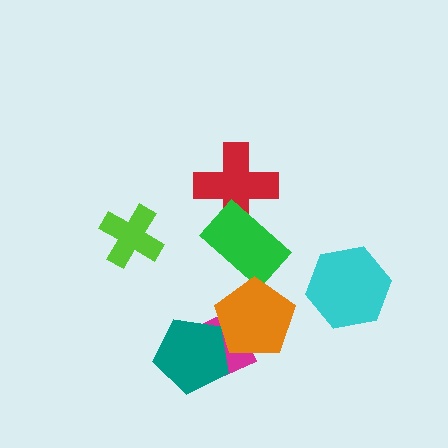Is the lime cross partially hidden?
No, no other shape covers it.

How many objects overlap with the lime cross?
0 objects overlap with the lime cross.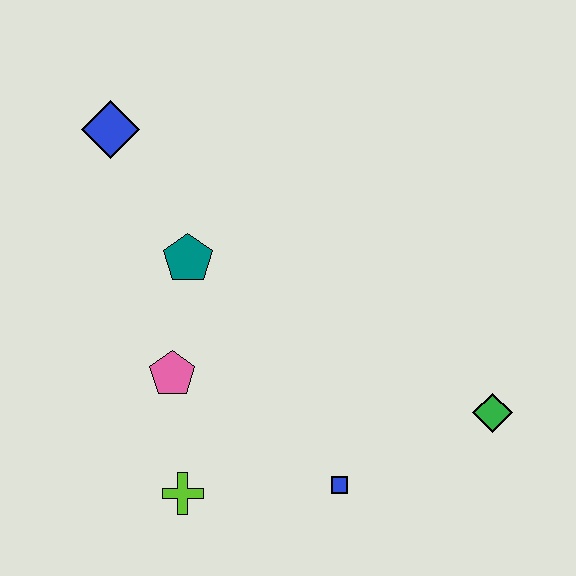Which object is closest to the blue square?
The lime cross is closest to the blue square.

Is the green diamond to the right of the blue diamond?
Yes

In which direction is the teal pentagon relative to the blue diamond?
The teal pentagon is below the blue diamond.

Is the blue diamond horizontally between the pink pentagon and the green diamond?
No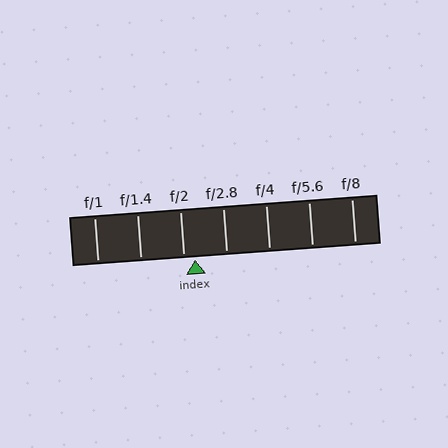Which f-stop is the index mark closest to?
The index mark is closest to f/2.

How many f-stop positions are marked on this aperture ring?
There are 7 f-stop positions marked.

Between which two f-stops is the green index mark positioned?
The index mark is between f/2 and f/2.8.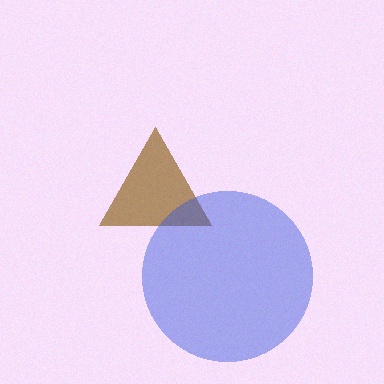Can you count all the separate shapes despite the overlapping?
Yes, there are 2 separate shapes.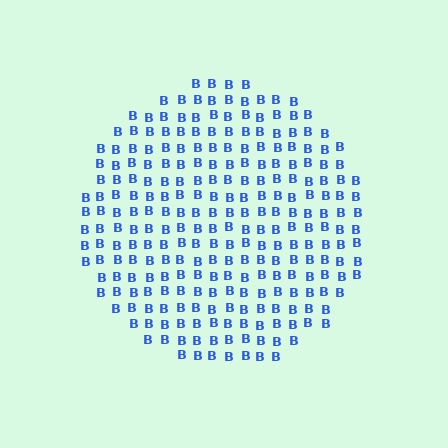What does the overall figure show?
The overall figure shows a circle.